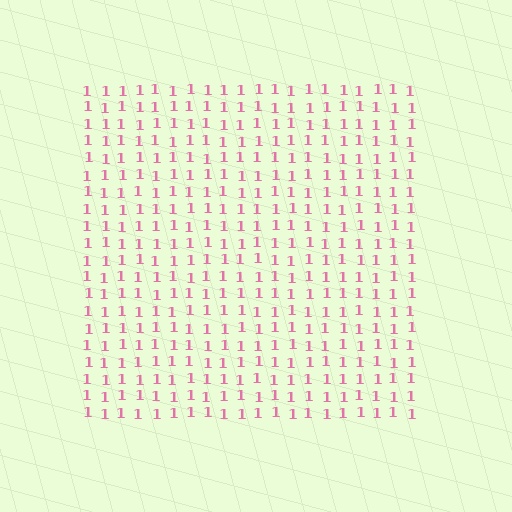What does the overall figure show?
The overall figure shows a square.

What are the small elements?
The small elements are digit 1's.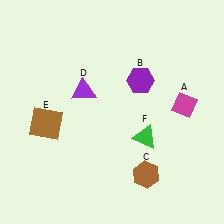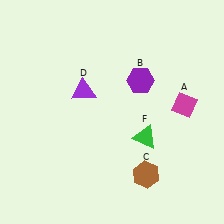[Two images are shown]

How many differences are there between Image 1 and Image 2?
There is 1 difference between the two images.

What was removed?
The brown square (E) was removed in Image 2.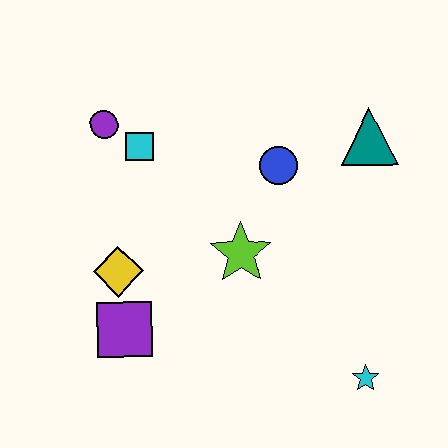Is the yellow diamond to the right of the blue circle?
No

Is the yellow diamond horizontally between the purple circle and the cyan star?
Yes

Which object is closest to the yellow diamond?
The purple square is closest to the yellow diamond.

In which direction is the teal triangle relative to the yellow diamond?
The teal triangle is to the right of the yellow diamond.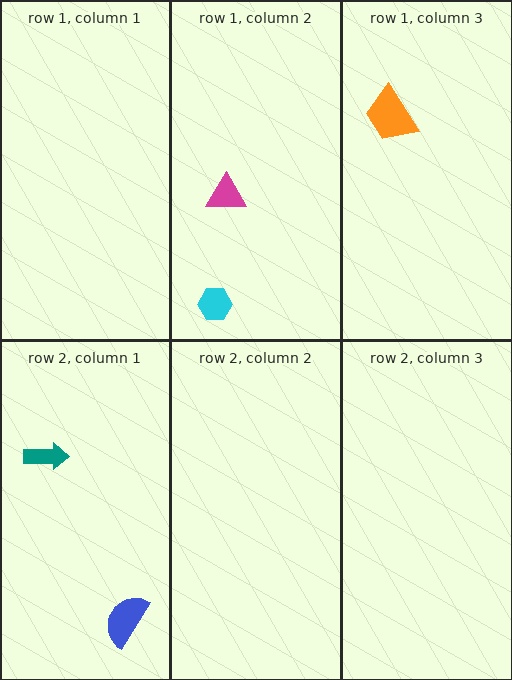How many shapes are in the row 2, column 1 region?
2.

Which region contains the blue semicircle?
The row 2, column 1 region.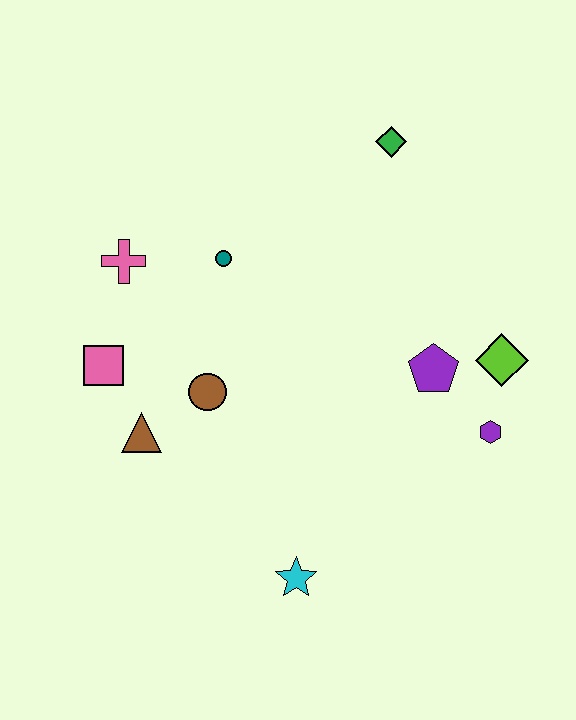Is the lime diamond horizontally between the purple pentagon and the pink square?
No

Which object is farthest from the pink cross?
The purple hexagon is farthest from the pink cross.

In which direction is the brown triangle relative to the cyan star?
The brown triangle is to the left of the cyan star.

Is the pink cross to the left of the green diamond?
Yes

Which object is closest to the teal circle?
The pink cross is closest to the teal circle.